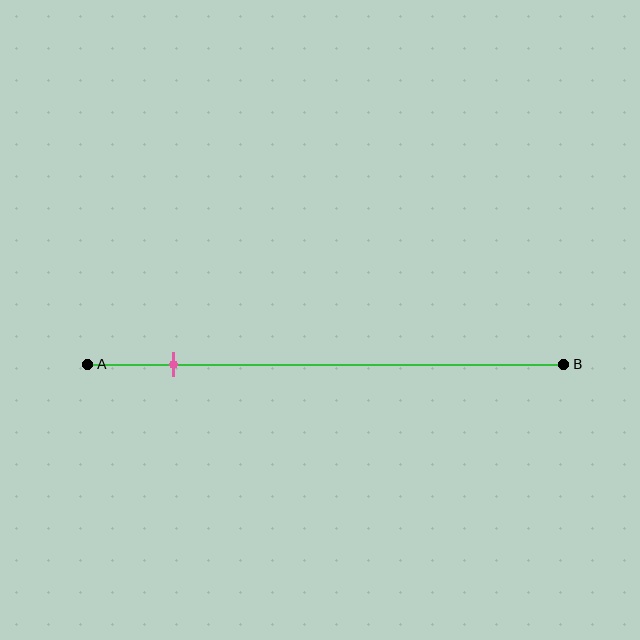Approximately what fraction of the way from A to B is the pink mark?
The pink mark is approximately 20% of the way from A to B.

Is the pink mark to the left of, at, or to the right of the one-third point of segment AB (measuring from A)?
The pink mark is to the left of the one-third point of segment AB.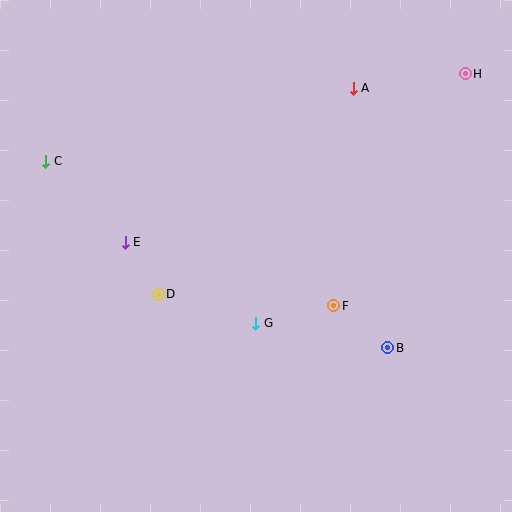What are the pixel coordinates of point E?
Point E is at (125, 242).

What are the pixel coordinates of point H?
Point H is at (465, 74).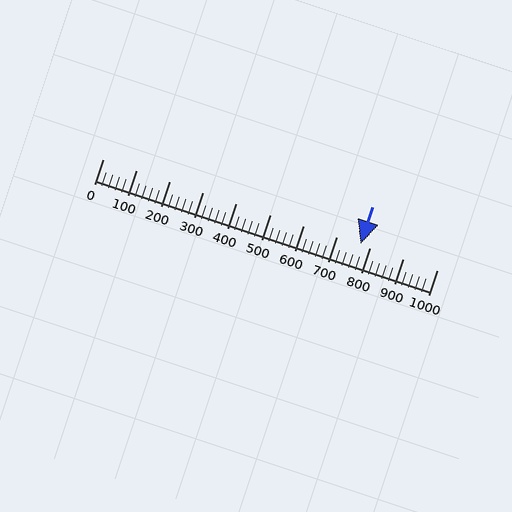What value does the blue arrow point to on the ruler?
The blue arrow points to approximately 772.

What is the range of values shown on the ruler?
The ruler shows values from 0 to 1000.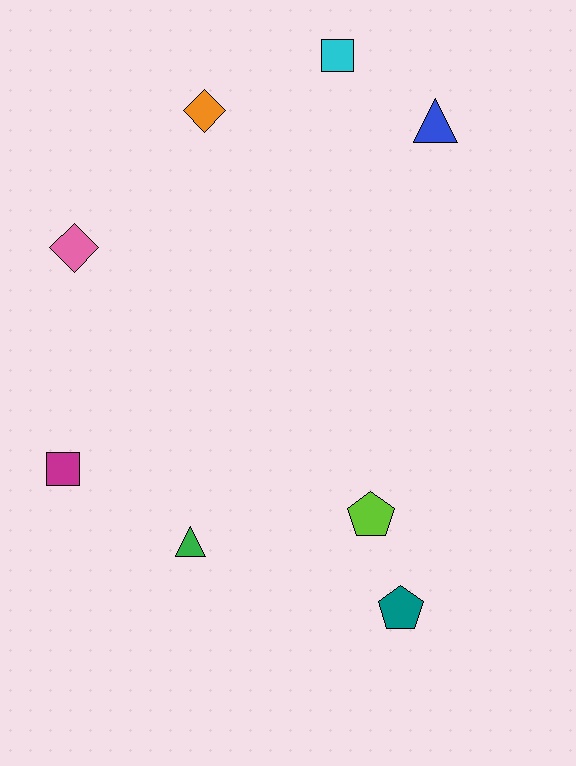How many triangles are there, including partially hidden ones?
There are 2 triangles.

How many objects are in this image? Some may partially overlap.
There are 8 objects.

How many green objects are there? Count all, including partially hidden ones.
There is 1 green object.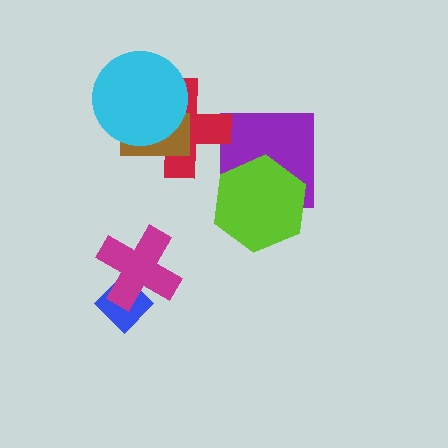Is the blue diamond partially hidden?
Yes, it is partially covered by another shape.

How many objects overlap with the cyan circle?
2 objects overlap with the cyan circle.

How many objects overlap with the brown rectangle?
2 objects overlap with the brown rectangle.